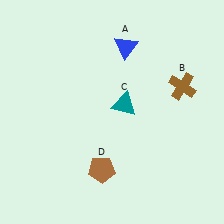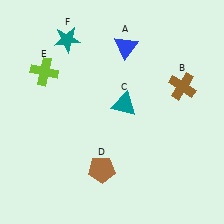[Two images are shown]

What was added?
A lime cross (E), a teal star (F) were added in Image 2.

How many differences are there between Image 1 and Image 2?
There are 2 differences between the two images.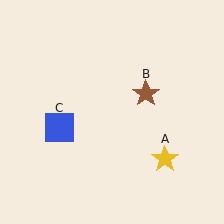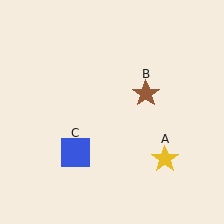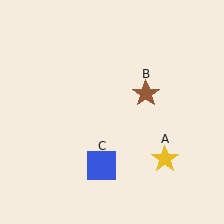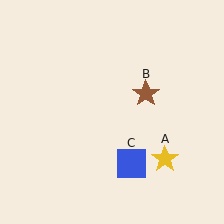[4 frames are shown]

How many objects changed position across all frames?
1 object changed position: blue square (object C).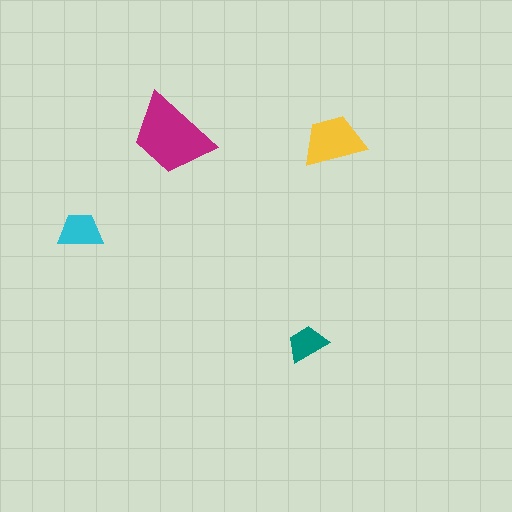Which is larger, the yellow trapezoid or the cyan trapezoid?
The yellow one.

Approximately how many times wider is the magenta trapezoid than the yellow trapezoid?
About 1.5 times wider.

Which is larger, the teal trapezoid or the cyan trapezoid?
The cyan one.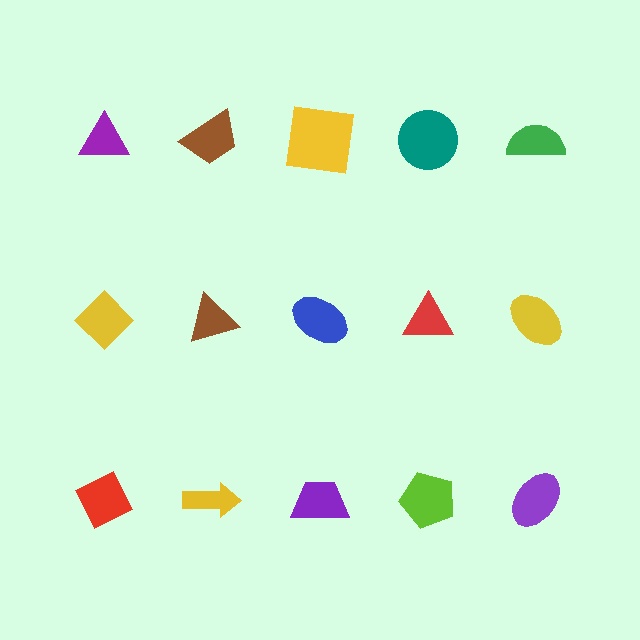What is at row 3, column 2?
A yellow arrow.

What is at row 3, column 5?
A purple ellipse.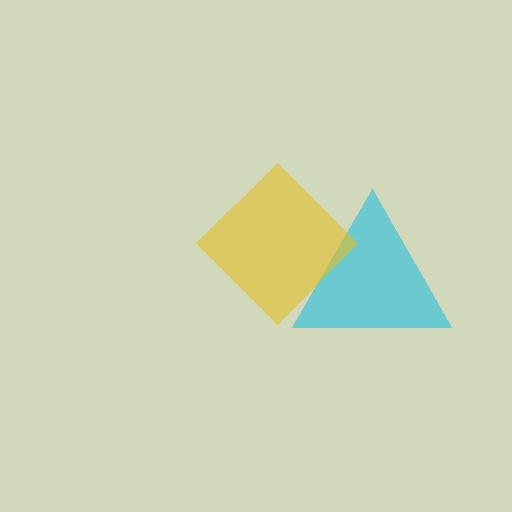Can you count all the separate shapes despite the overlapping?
Yes, there are 2 separate shapes.